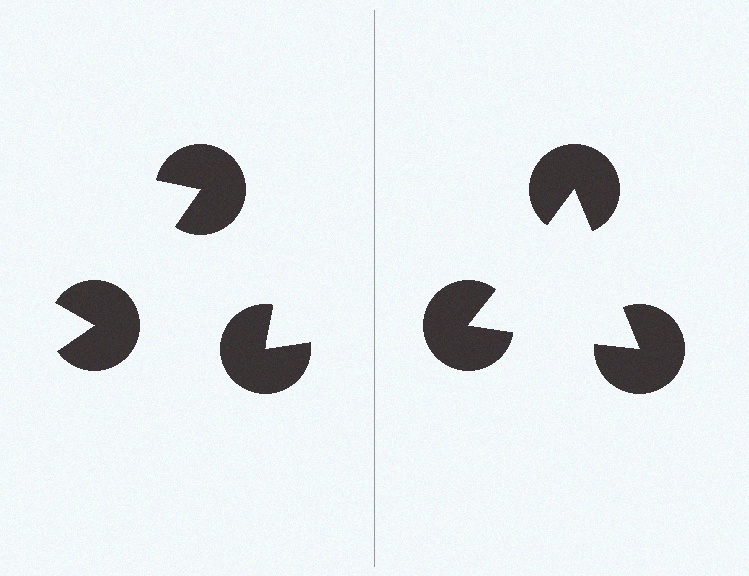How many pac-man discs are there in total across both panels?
6 — 3 on each side.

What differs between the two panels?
The pac-man discs are positioned identically on both sides; only the wedge orientations differ. On the right they align to a triangle; on the left they are misaligned.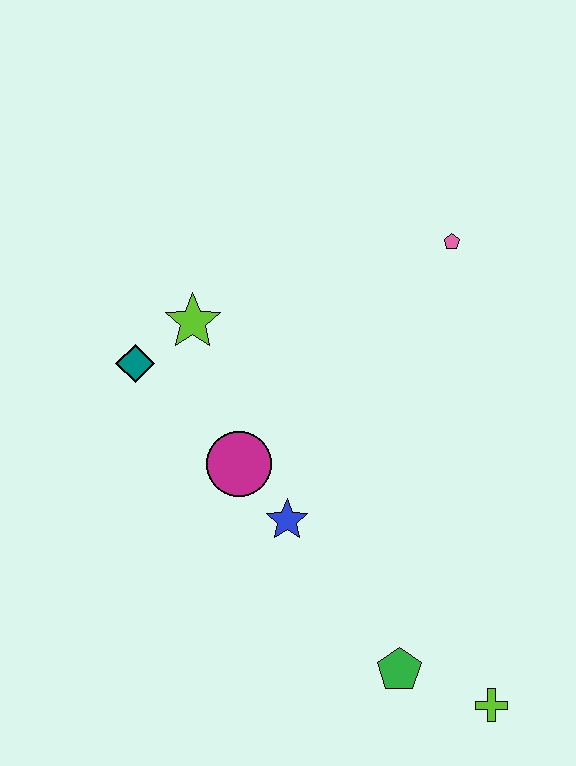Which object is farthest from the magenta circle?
The lime cross is farthest from the magenta circle.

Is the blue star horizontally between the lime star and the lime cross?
Yes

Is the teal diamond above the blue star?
Yes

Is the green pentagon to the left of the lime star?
No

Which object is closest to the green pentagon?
The lime cross is closest to the green pentagon.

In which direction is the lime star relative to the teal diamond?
The lime star is to the right of the teal diamond.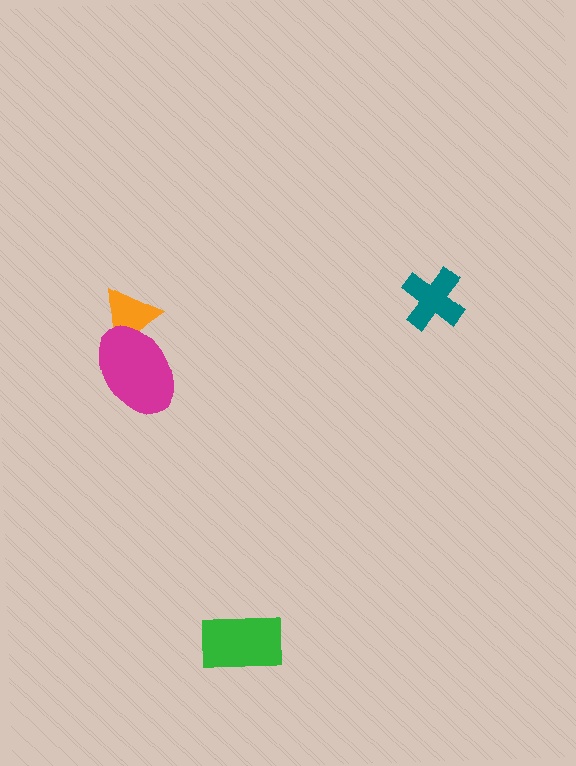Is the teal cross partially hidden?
No, no other shape covers it.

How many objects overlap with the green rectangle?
0 objects overlap with the green rectangle.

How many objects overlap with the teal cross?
0 objects overlap with the teal cross.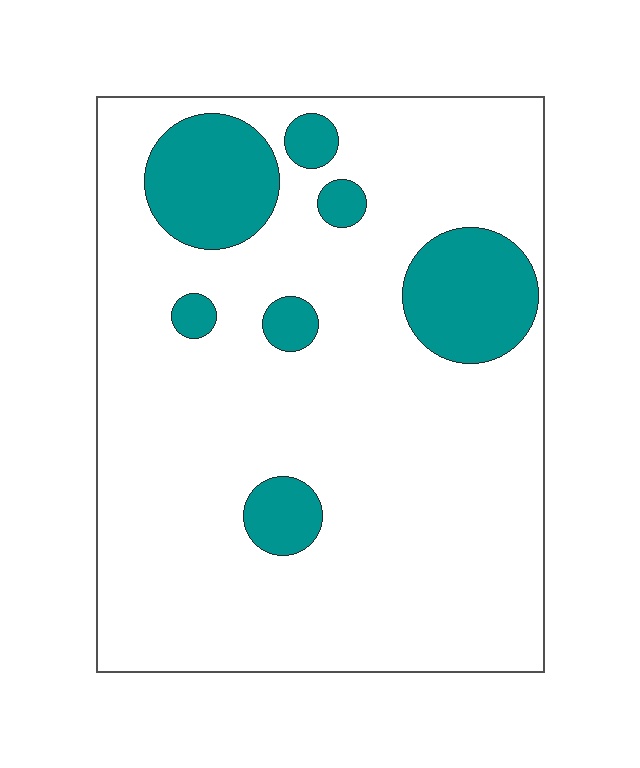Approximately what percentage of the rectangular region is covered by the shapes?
Approximately 15%.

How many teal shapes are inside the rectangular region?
7.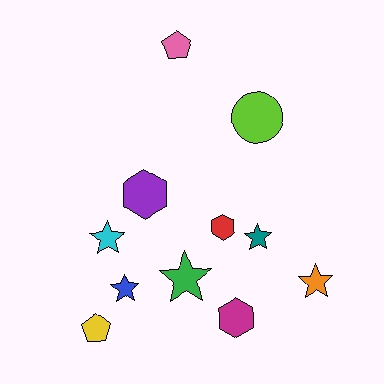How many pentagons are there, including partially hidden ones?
There are 2 pentagons.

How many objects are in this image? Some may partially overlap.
There are 11 objects.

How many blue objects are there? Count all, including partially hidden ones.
There is 1 blue object.